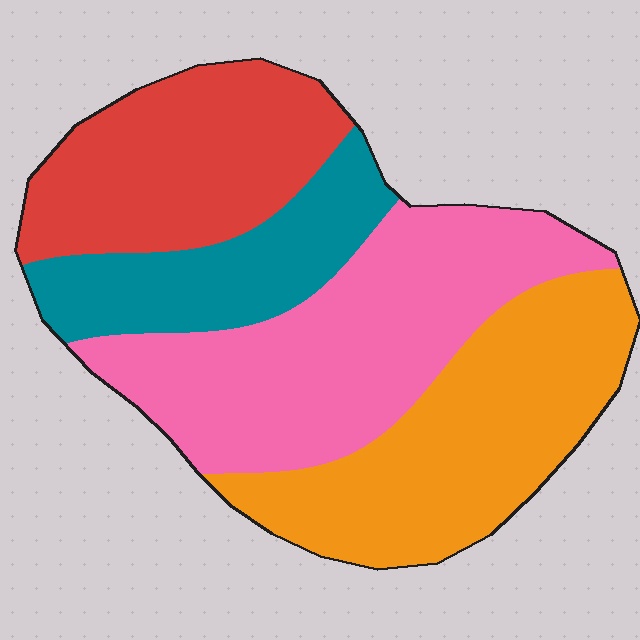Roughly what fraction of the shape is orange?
Orange covers around 30% of the shape.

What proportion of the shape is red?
Red takes up less than a quarter of the shape.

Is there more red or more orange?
Orange.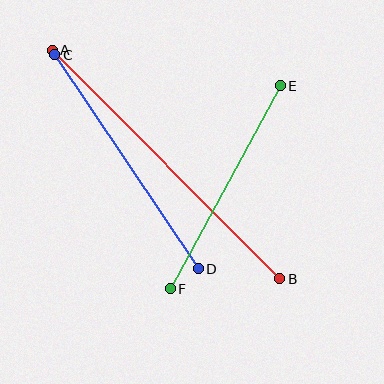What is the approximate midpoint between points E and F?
The midpoint is at approximately (225, 187) pixels.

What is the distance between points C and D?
The distance is approximately 258 pixels.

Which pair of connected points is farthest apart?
Points A and B are farthest apart.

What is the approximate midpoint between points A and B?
The midpoint is at approximately (166, 164) pixels.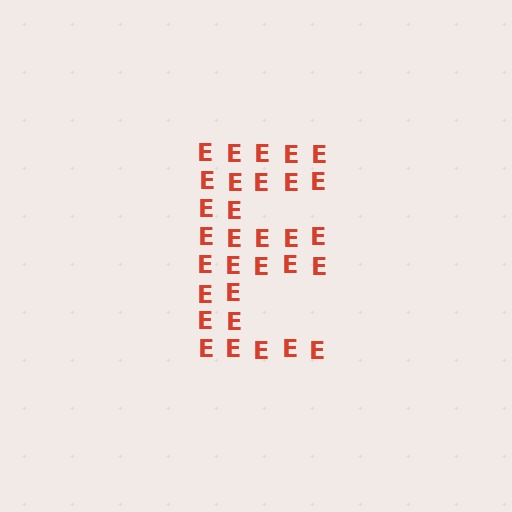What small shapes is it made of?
It is made of small letter E's.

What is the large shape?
The large shape is the letter E.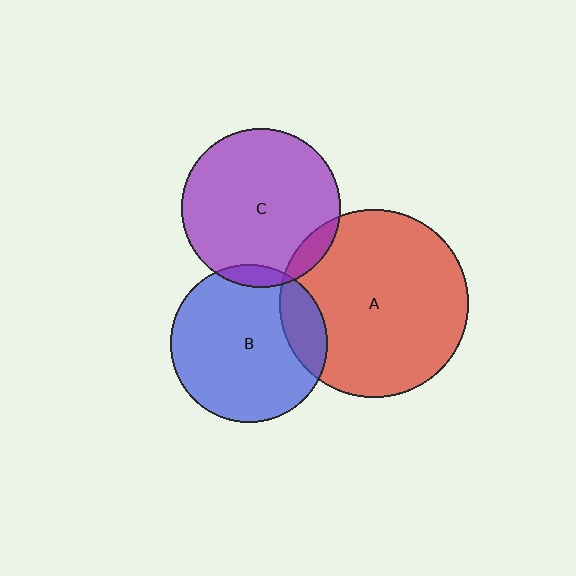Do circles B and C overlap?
Yes.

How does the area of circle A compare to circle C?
Approximately 1.4 times.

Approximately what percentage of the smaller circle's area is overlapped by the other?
Approximately 5%.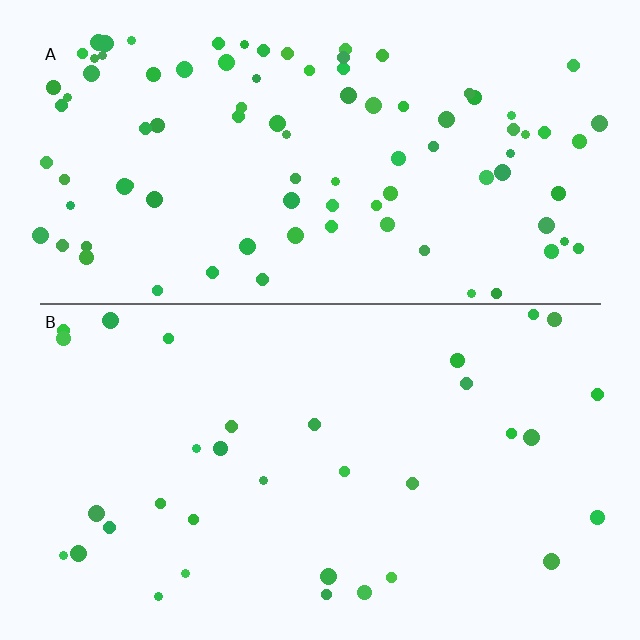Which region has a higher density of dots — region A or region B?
A (the top).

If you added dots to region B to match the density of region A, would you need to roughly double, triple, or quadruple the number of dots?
Approximately triple.